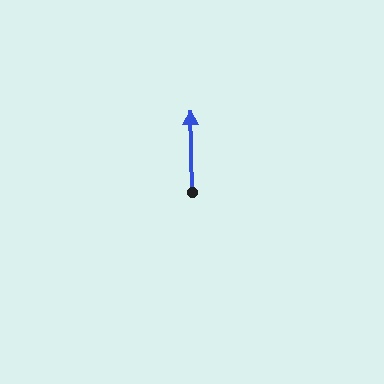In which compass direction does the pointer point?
North.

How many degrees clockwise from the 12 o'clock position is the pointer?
Approximately 359 degrees.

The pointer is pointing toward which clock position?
Roughly 12 o'clock.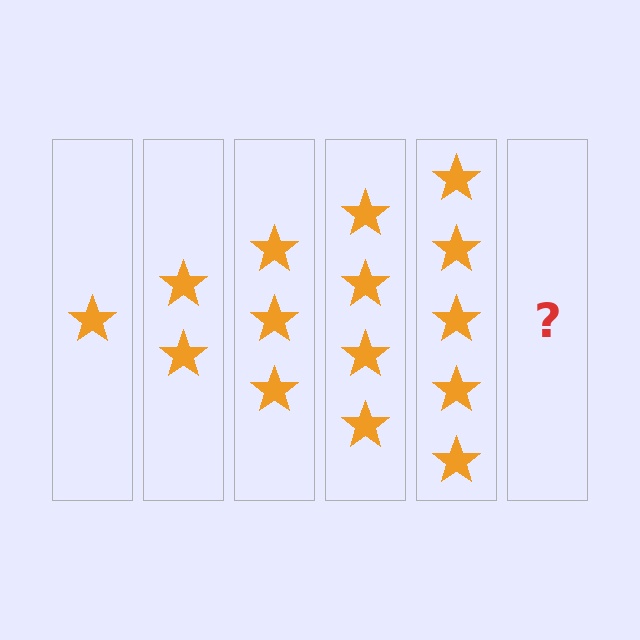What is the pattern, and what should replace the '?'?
The pattern is that each step adds one more star. The '?' should be 6 stars.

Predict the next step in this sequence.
The next step is 6 stars.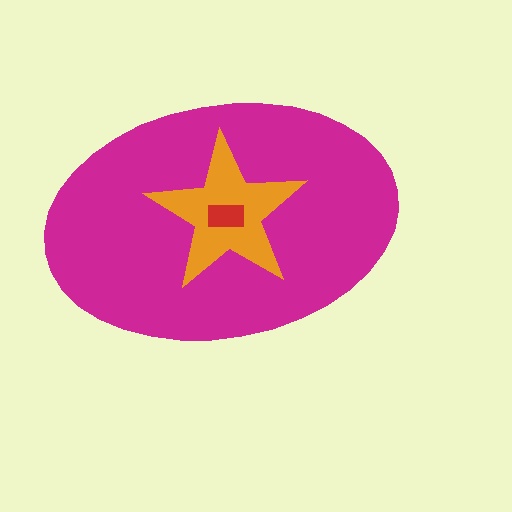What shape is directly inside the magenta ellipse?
The orange star.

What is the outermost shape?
The magenta ellipse.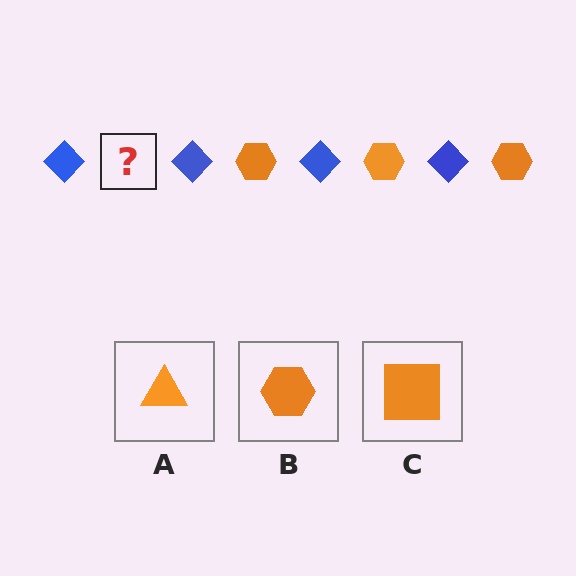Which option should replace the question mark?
Option B.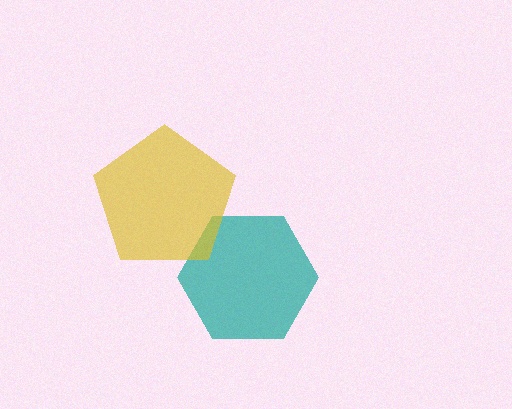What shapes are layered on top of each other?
The layered shapes are: a teal hexagon, a yellow pentagon.